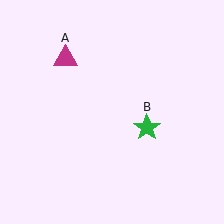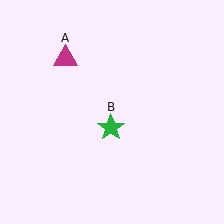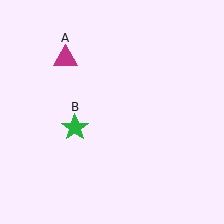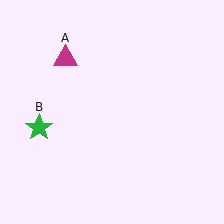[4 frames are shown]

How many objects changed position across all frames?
1 object changed position: green star (object B).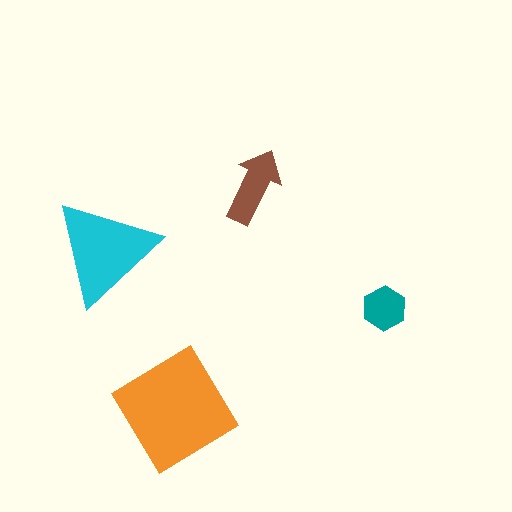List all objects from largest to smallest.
The orange diamond, the cyan triangle, the brown arrow, the teal hexagon.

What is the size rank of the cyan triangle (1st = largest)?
2nd.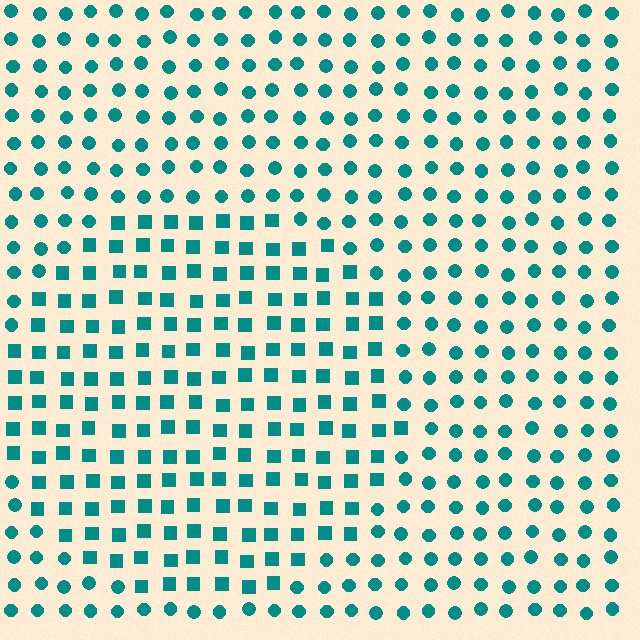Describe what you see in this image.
The image is filled with small teal elements arranged in a uniform grid. A circle-shaped region contains squares, while the surrounding area contains circles. The boundary is defined purely by the change in element shape.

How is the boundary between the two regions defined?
The boundary is defined by a change in element shape: squares inside vs. circles outside. All elements share the same color and spacing.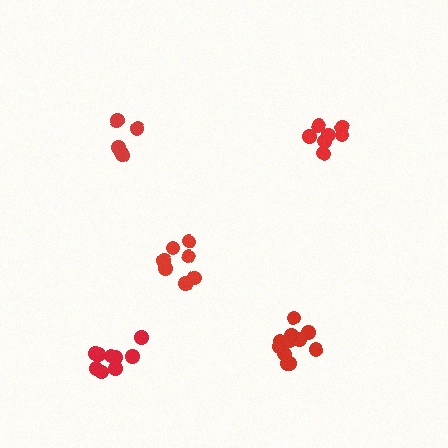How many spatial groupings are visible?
There are 5 spatial groupings.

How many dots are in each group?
Group 1: 7 dots, Group 2: 9 dots, Group 3: 11 dots, Group 4: 5 dots, Group 5: 7 dots (39 total).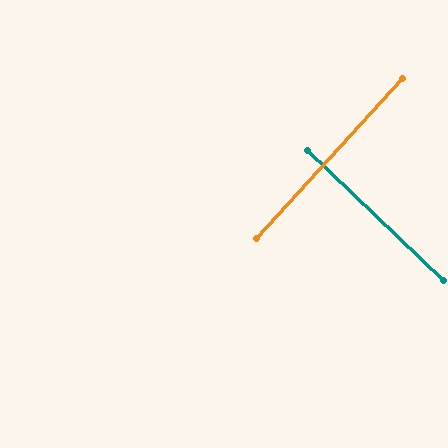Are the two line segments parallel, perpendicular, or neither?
Perpendicular — they meet at approximately 89°.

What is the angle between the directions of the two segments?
Approximately 89 degrees.